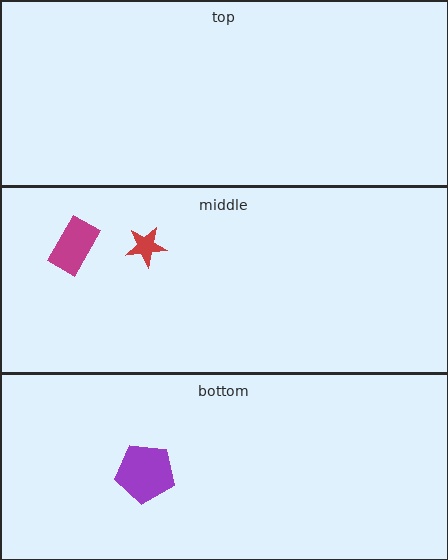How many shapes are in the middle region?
2.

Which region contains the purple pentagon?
The bottom region.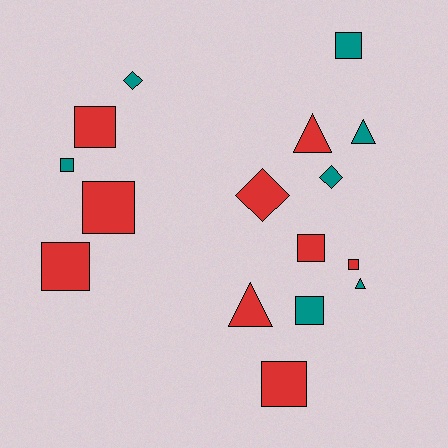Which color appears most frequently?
Red, with 9 objects.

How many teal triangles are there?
There are 2 teal triangles.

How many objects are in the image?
There are 16 objects.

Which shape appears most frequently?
Square, with 9 objects.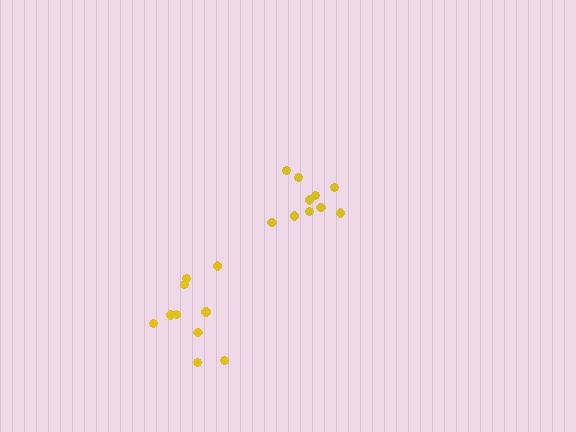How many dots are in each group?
Group 1: 10 dots, Group 2: 10 dots (20 total).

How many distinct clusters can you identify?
There are 2 distinct clusters.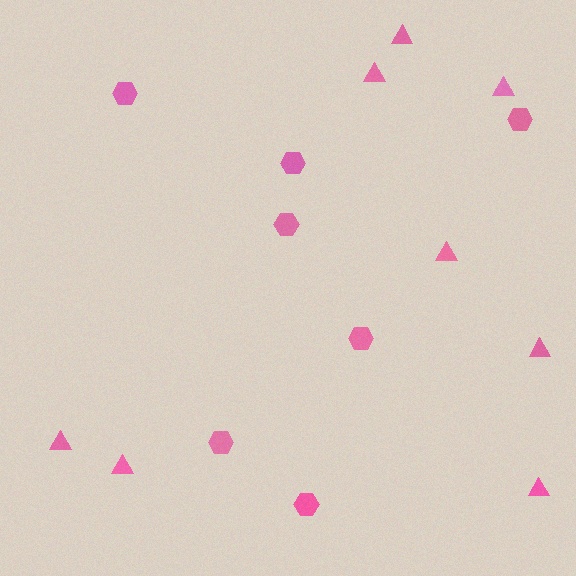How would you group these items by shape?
There are 2 groups: one group of hexagons (7) and one group of triangles (8).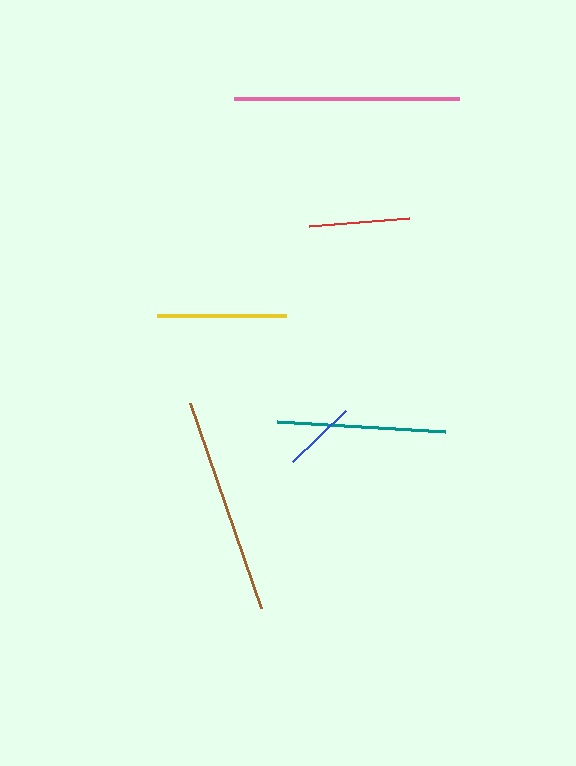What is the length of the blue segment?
The blue segment is approximately 74 pixels long.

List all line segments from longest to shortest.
From longest to shortest: pink, brown, teal, yellow, red, blue.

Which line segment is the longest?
The pink line is the longest at approximately 225 pixels.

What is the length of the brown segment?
The brown segment is approximately 217 pixels long.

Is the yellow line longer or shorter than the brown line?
The brown line is longer than the yellow line.